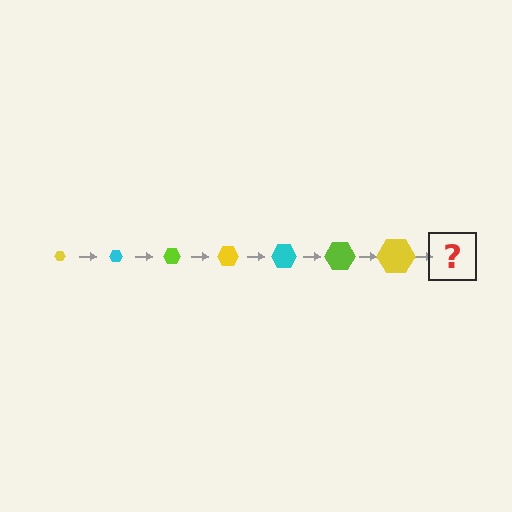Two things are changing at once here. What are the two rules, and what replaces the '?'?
The two rules are that the hexagon grows larger each step and the color cycles through yellow, cyan, and lime. The '?' should be a cyan hexagon, larger than the previous one.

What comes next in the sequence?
The next element should be a cyan hexagon, larger than the previous one.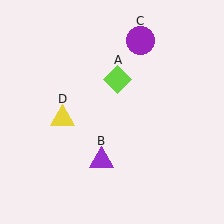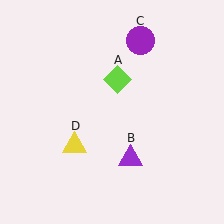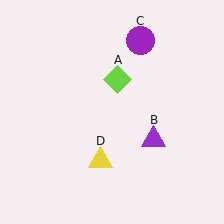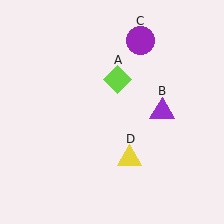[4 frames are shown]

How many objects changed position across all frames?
2 objects changed position: purple triangle (object B), yellow triangle (object D).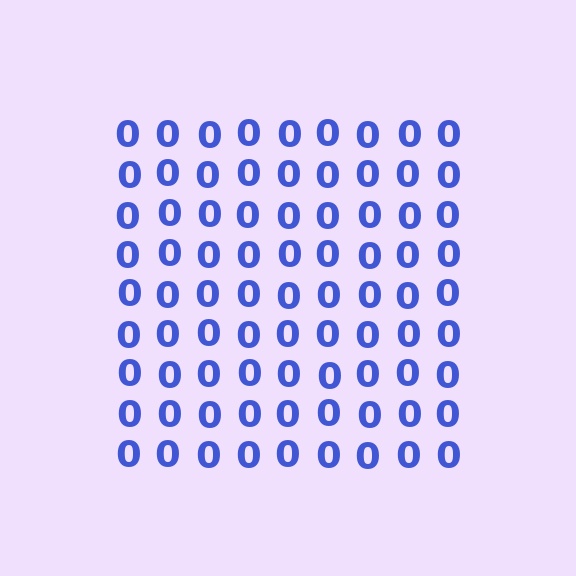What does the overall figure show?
The overall figure shows a square.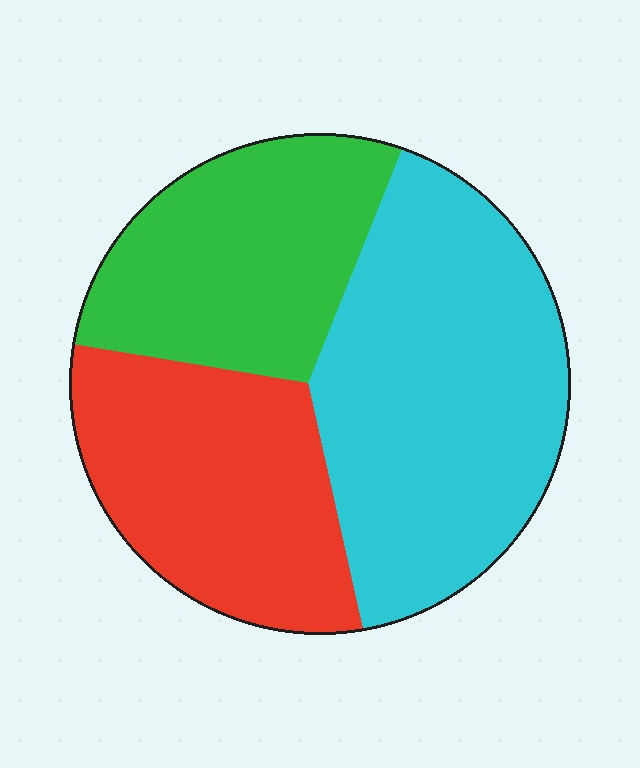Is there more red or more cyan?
Cyan.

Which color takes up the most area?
Cyan, at roughly 45%.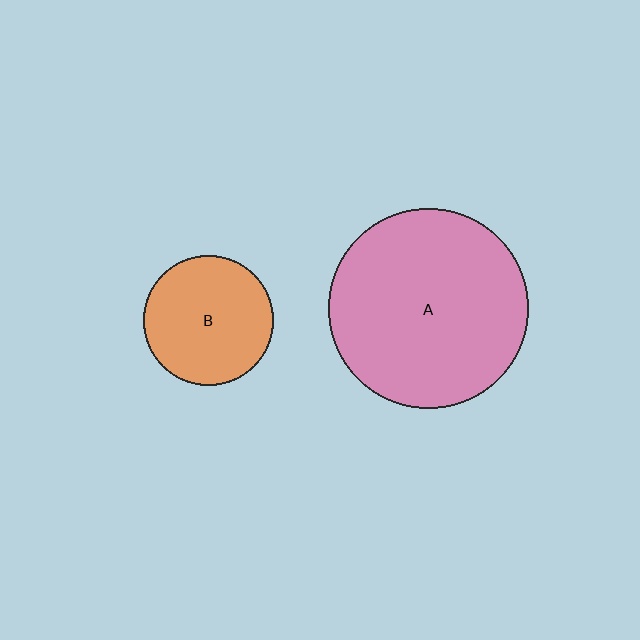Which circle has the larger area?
Circle A (pink).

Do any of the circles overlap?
No, none of the circles overlap.